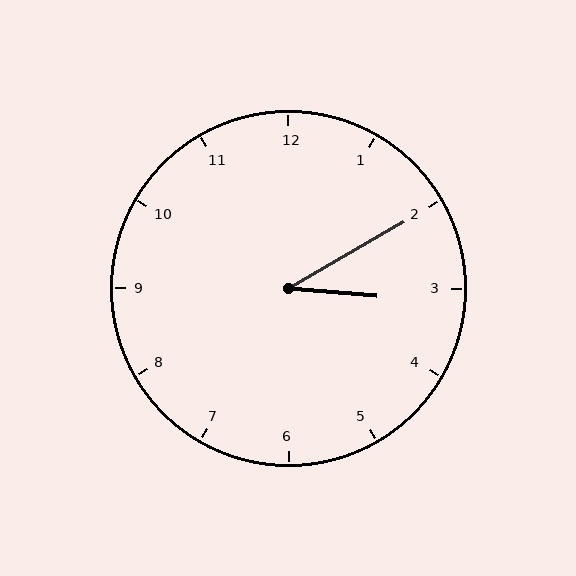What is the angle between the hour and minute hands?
Approximately 35 degrees.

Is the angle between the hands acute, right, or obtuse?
It is acute.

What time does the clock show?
3:10.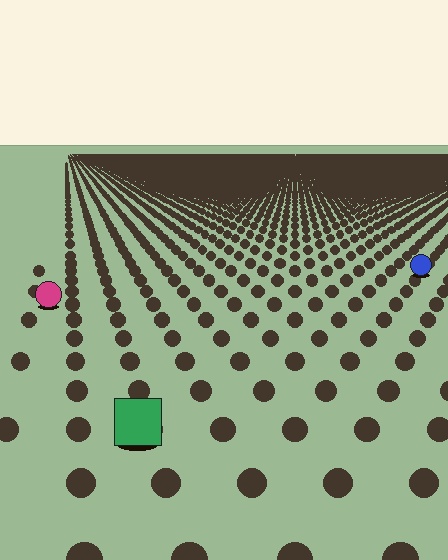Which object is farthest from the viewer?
The blue circle is farthest from the viewer. It appears smaller and the ground texture around it is denser.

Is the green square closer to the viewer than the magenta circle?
Yes. The green square is closer — you can tell from the texture gradient: the ground texture is coarser near it.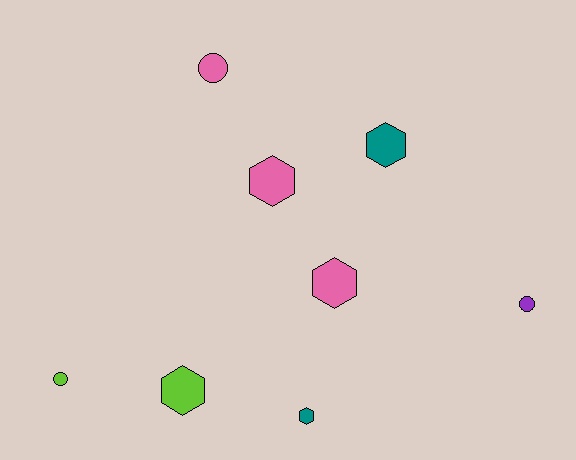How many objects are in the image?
There are 8 objects.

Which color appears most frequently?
Pink, with 3 objects.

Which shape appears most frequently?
Hexagon, with 5 objects.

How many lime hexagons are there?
There is 1 lime hexagon.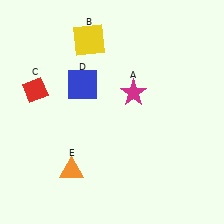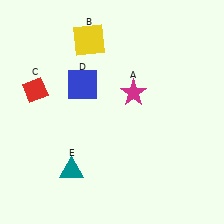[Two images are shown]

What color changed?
The triangle (E) changed from orange in Image 1 to teal in Image 2.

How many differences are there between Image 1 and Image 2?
There is 1 difference between the two images.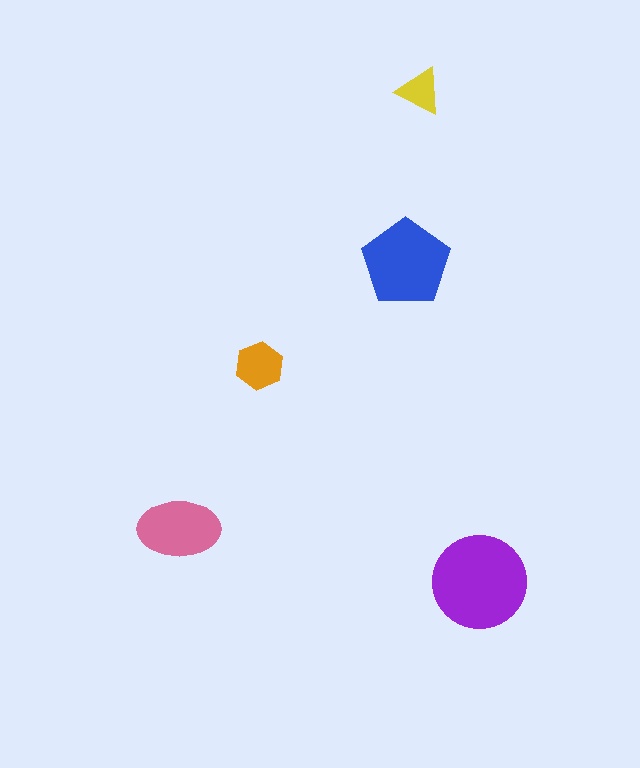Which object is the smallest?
The yellow triangle.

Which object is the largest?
The purple circle.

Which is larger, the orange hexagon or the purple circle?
The purple circle.